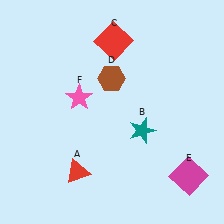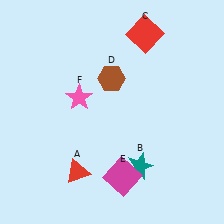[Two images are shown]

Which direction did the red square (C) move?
The red square (C) moved right.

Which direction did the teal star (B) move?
The teal star (B) moved down.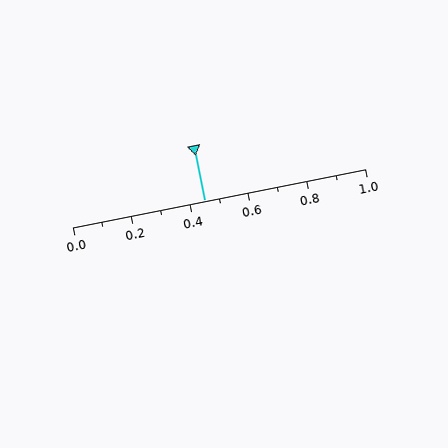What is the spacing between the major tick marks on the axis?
The major ticks are spaced 0.2 apart.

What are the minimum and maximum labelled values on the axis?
The axis runs from 0.0 to 1.0.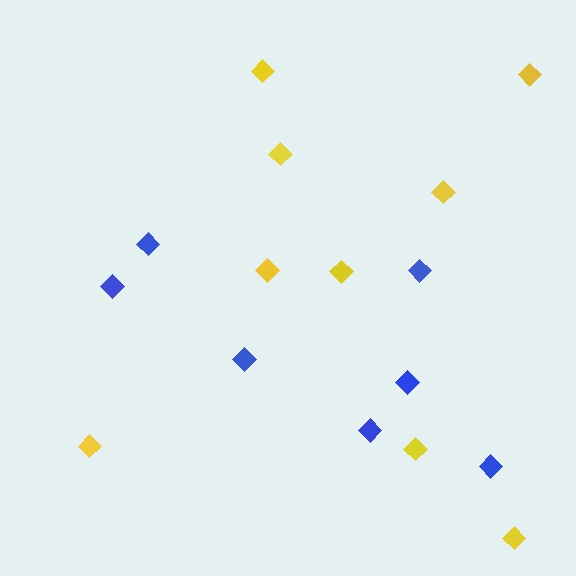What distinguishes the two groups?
There are 2 groups: one group of yellow diamonds (9) and one group of blue diamonds (7).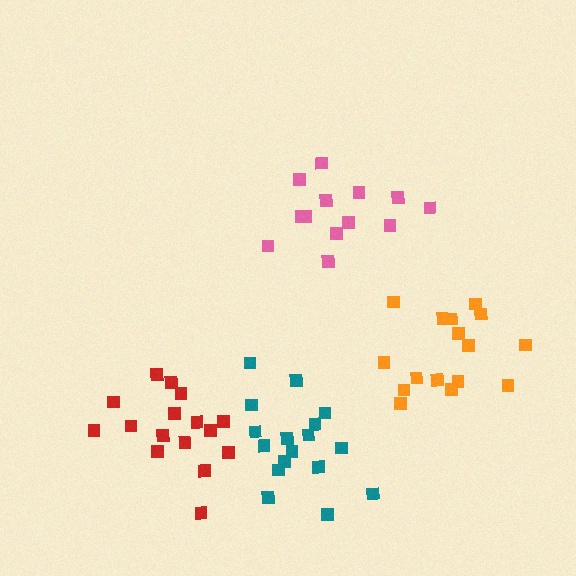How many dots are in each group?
Group 1: 13 dots, Group 2: 16 dots, Group 3: 16 dots, Group 4: 17 dots (62 total).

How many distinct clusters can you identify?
There are 4 distinct clusters.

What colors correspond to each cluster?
The clusters are colored: pink, orange, red, teal.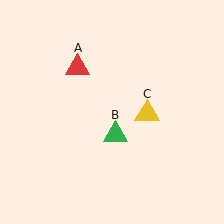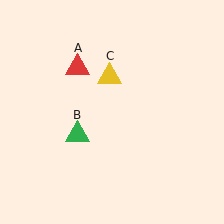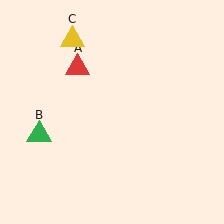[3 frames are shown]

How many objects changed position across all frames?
2 objects changed position: green triangle (object B), yellow triangle (object C).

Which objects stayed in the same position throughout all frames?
Red triangle (object A) remained stationary.